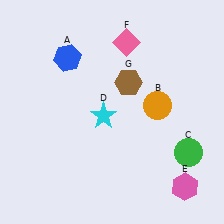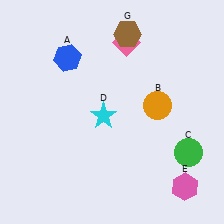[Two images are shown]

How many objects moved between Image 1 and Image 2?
1 object moved between the two images.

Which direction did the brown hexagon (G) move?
The brown hexagon (G) moved up.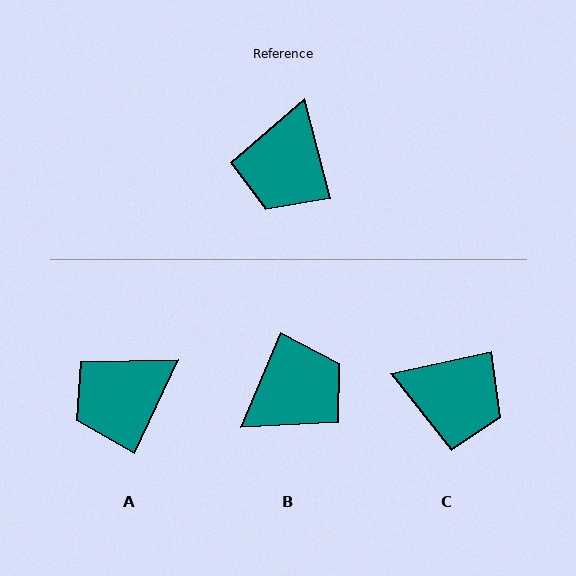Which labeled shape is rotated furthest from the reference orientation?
B, about 142 degrees away.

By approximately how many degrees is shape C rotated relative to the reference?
Approximately 88 degrees counter-clockwise.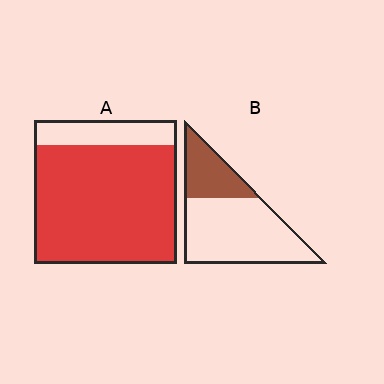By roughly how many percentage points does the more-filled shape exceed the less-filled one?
By roughly 55 percentage points (A over B).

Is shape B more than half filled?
No.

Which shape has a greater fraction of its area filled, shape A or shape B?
Shape A.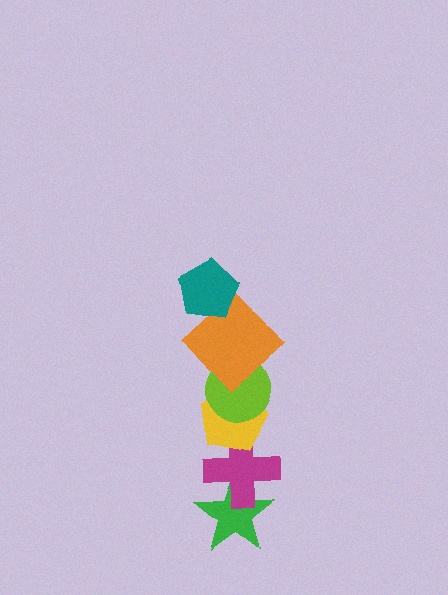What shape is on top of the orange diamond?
The teal pentagon is on top of the orange diamond.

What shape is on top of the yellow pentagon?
The lime circle is on top of the yellow pentagon.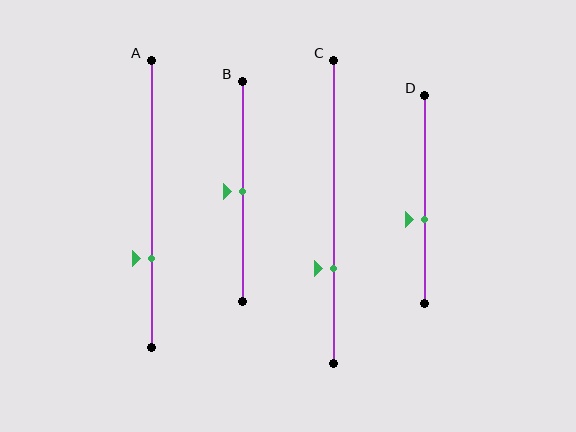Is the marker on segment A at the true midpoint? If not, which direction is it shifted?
No, the marker on segment A is shifted downward by about 19% of the segment length.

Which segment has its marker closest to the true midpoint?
Segment B has its marker closest to the true midpoint.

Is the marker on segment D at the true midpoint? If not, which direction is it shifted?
No, the marker on segment D is shifted downward by about 10% of the segment length.